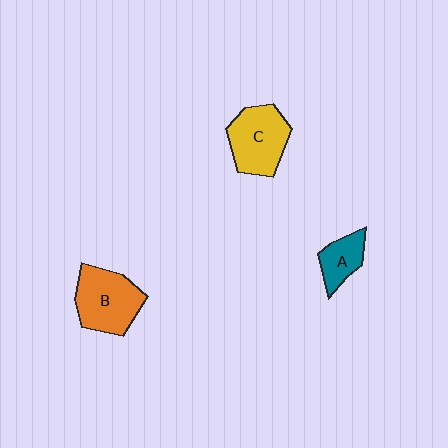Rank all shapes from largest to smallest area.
From largest to smallest: B (orange), C (yellow), A (teal).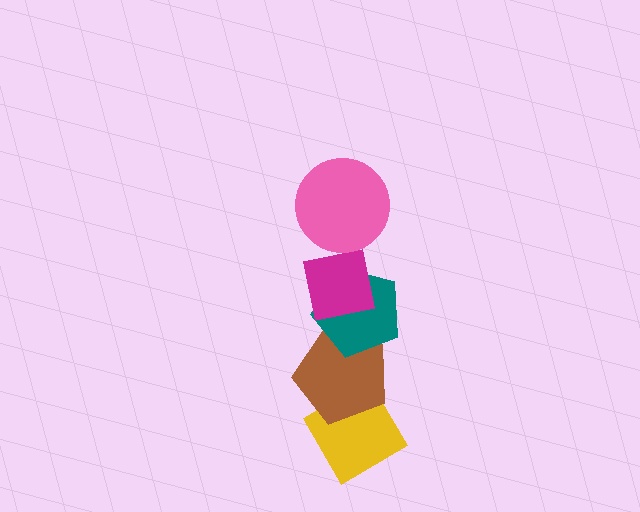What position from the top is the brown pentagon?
The brown pentagon is 4th from the top.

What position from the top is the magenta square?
The magenta square is 2nd from the top.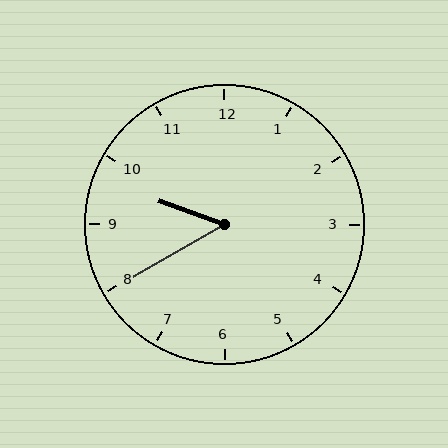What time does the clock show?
9:40.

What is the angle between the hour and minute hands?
Approximately 50 degrees.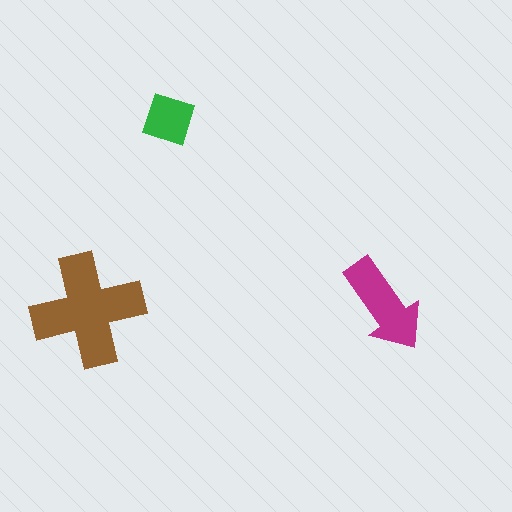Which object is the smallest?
The green square.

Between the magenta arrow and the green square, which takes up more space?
The magenta arrow.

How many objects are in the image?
There are 3 objects in the image.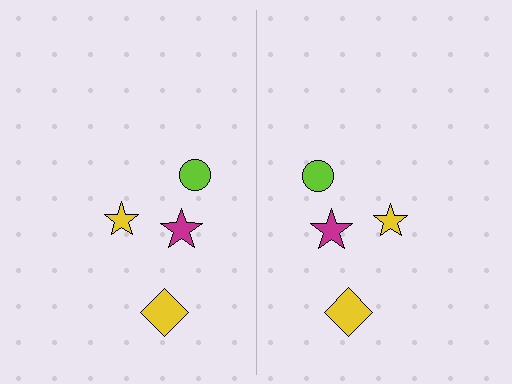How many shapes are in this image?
There are 8 shapes in this image.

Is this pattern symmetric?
Yes, this pattern has bilateral (reflection) symmetry.